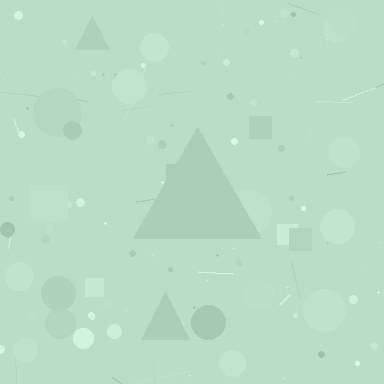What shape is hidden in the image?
A triangle is hidden in the image.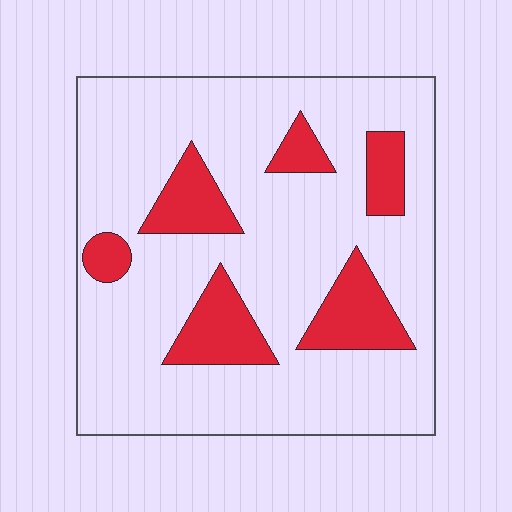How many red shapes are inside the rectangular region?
6.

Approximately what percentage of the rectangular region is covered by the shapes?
Approximately 20%.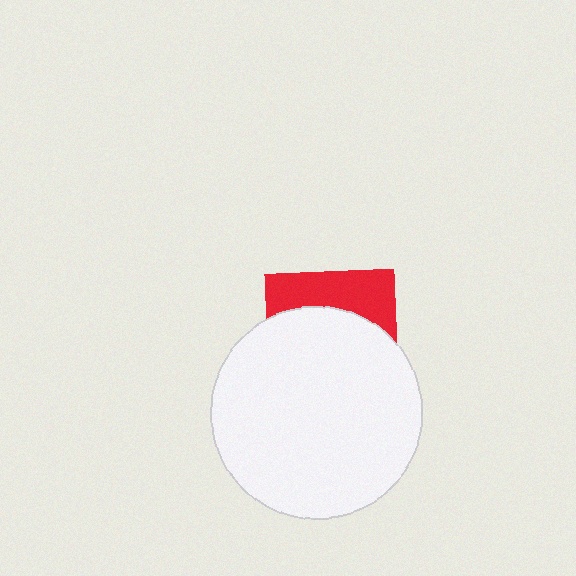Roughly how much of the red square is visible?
A small part of it is visible (roughly 33%).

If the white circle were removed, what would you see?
You would see the complete red square.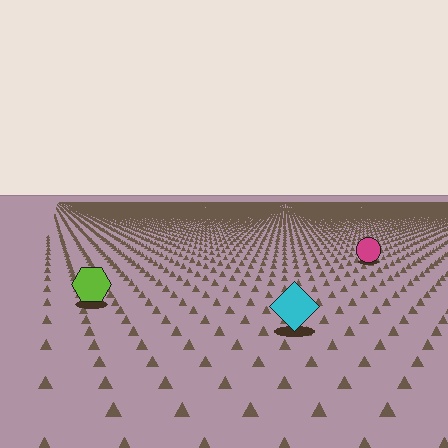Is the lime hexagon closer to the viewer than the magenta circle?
Yes. The lime hexagon is closer — you can tell from the texture gradient: the ground texture is coarser near it.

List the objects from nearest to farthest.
From nearest to farthest: the cyan diamond, the lime hexagon, the magenta circle.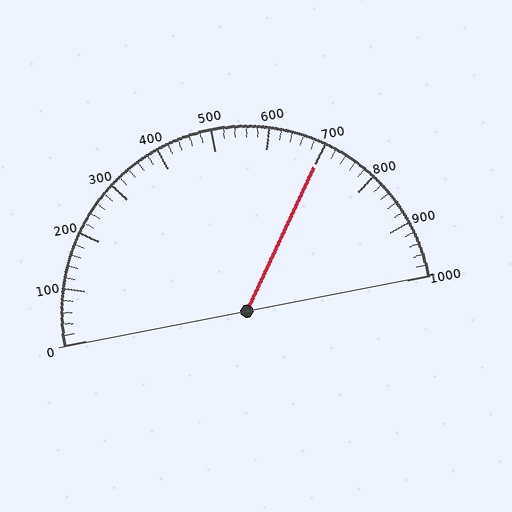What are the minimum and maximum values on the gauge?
The gauge ranges from 0 to 1000.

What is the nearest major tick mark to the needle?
The nearest major tick mark is 700.